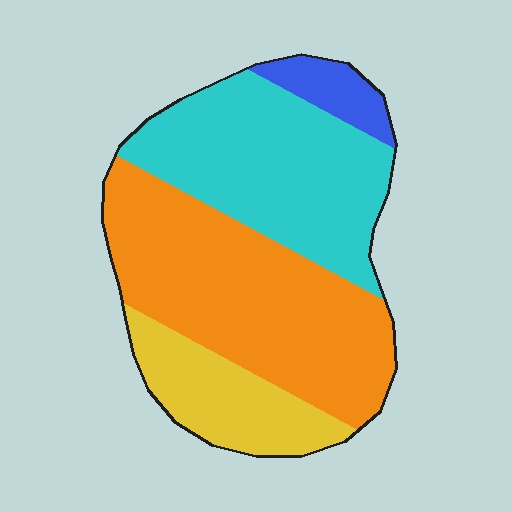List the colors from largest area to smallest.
From largest to smallest: orange, cyan, yellow, blue.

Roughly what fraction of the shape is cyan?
Cyan takes up about one third (1/3) of the shape.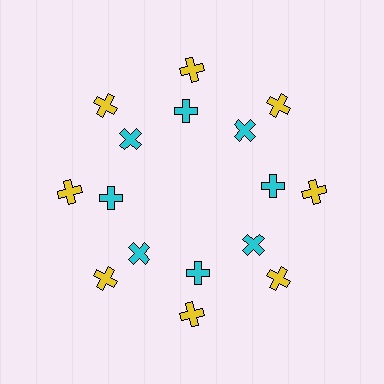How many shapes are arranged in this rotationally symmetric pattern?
There are 16 shapes, arranged in 8 groups of 2.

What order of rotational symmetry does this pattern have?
This pattern has 8-fold rotational symmetry.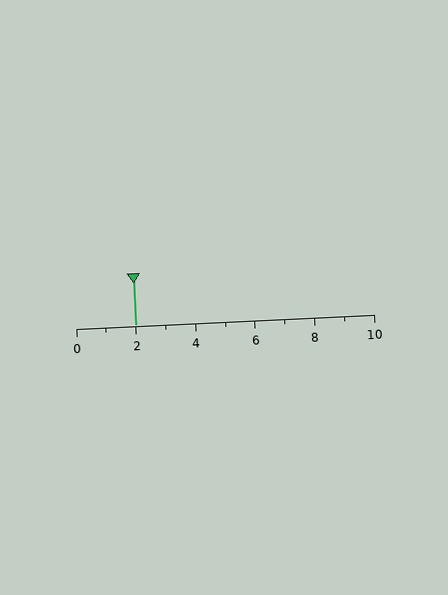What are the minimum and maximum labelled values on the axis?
The axis runs from 0 to 10.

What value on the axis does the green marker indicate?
The marker indicates approximately 2.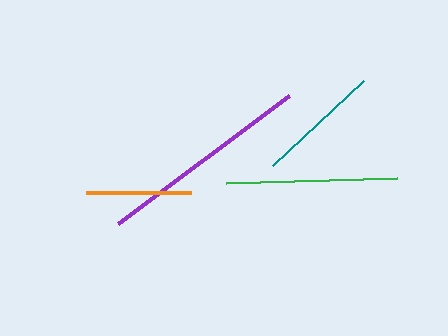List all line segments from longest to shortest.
From longest to shortest: purple, green, teal, orange.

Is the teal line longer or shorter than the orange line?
The teal line is longer than the orange line.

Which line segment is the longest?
The purple line is the longest at approximately 213 pixels.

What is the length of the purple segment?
The purple segment is approximately 213 pixels long.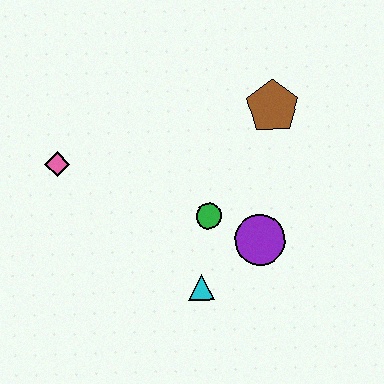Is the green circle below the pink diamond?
Yes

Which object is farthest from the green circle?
The pink diamond is farthest from the green circle.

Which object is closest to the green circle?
The purple circle is closest to the green circle.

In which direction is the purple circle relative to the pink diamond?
The purple circle is to the right of the pink diamond.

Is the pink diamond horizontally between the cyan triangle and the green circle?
No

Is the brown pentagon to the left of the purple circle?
No